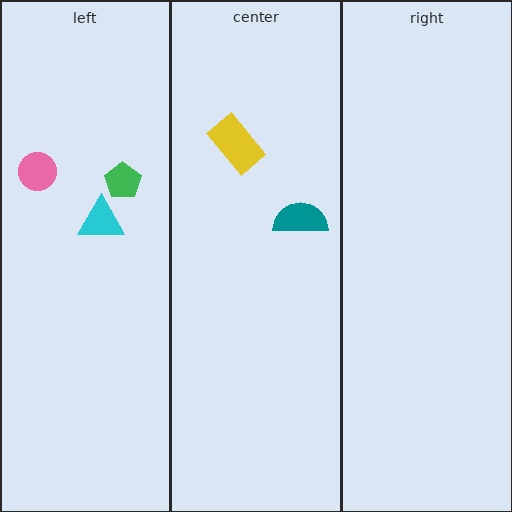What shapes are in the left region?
The pink circle, the cyan triangle, the green pentagon.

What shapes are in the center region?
The yellow rectangle, the teal semicircle.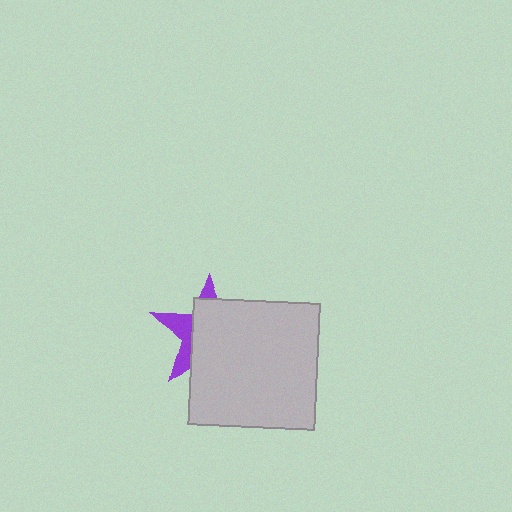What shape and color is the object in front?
The object in front is a light gray square.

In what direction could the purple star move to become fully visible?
The purple star could move toward the upper-left. That would shift it out from behind the light gray square entirely.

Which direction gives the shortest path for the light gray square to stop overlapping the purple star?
Moving toward the lower-right gives the shortest separation.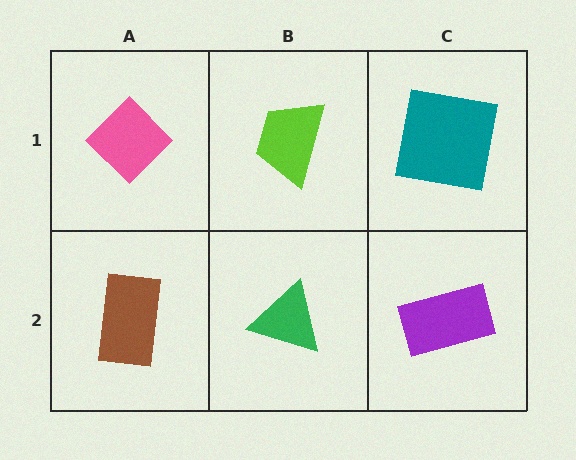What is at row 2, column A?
A brown rectangle.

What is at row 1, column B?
A lime trapezoid.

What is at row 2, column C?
A purple rectangle.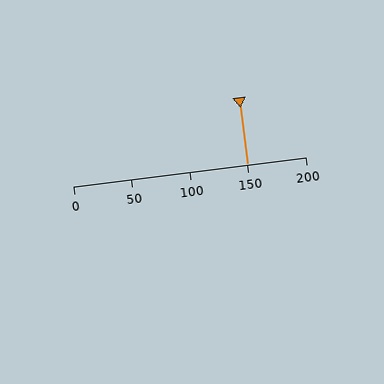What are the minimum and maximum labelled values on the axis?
The axis runs from 0 to 200.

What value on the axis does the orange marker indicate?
The marker indicates approximately 150.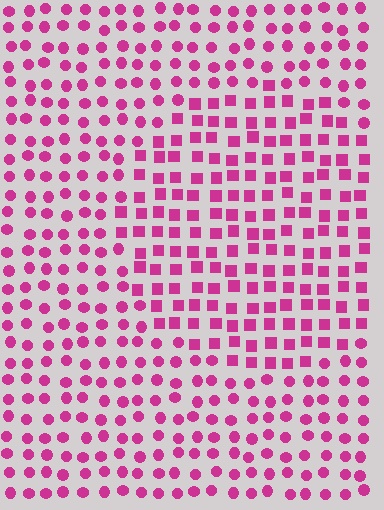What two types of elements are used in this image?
The image uses squares inside the circle region and circles outside it.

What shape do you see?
I see a circle.